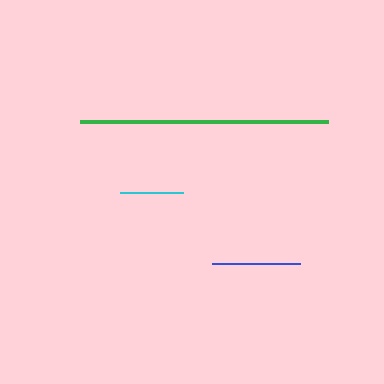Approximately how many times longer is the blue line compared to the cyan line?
The blue line is approximately 1.4 times the length of the cyan line.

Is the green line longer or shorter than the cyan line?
The green line is longer than the cyan line.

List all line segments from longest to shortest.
From longest to shortest: green, blue, cyan.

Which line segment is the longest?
The green line is the longest at approximately 248 pixels.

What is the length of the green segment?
The green segment is approximately 248 pixels long.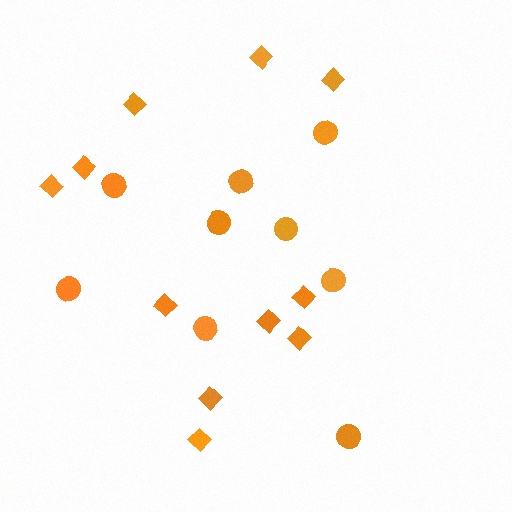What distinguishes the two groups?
There are 2 groups: one group of circles (9) and one group of diamonds (11).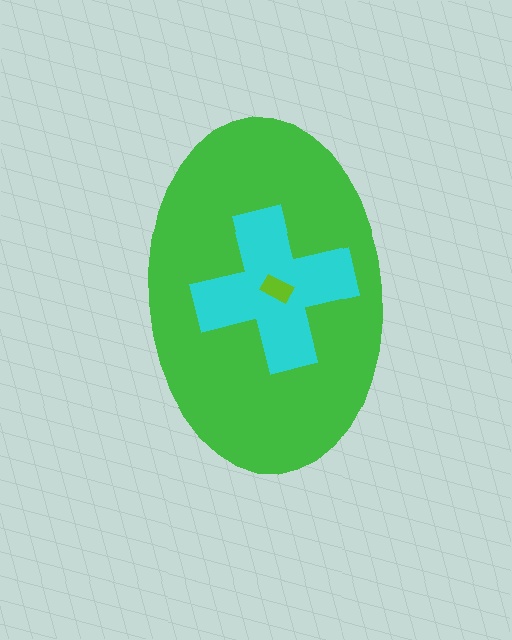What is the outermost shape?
The green ellipse.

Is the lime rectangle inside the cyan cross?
Yes.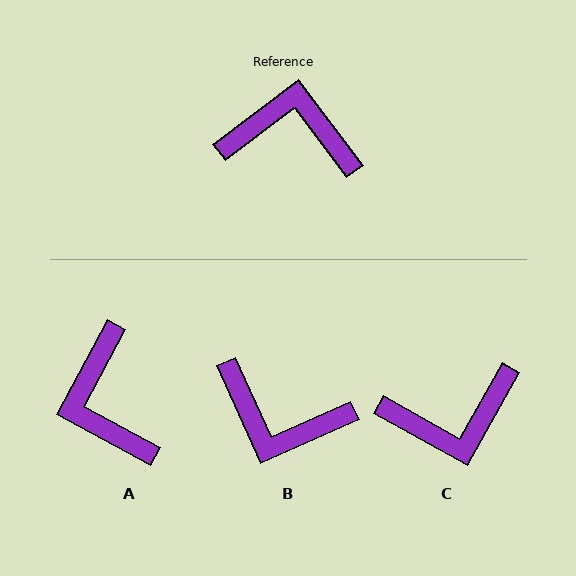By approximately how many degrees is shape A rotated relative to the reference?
Approximately 114 degrees counter-clockwise.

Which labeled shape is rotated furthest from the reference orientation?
B, about 167 degrees away.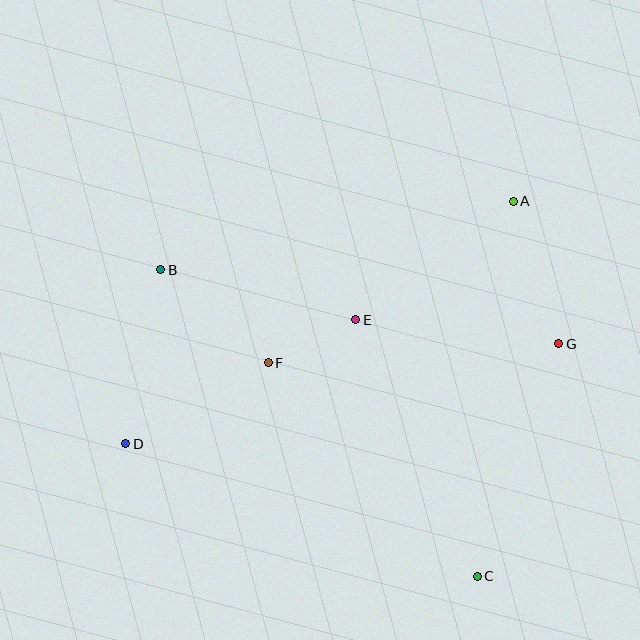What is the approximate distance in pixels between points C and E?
The distance between C and E is approximately 284 pixels.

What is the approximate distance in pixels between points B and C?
The distance between B and C is approximately 440 pixels.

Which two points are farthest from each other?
Points A and D are farthest from each other.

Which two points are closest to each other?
Points E and F are closest to each other.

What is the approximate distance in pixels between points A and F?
The distance between A and F is approximately 293 pixels.